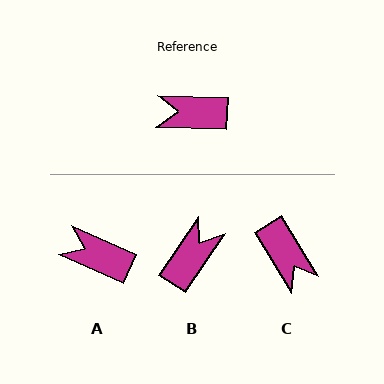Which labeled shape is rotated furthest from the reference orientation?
C, about 124 degrees away.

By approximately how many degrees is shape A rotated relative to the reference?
Approximately 22 degrees clockwise.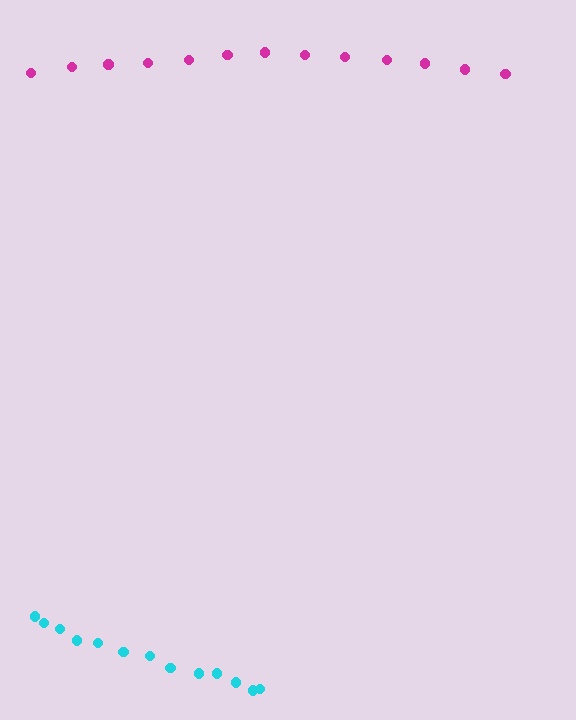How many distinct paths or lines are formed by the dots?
There are 2 distinct paths.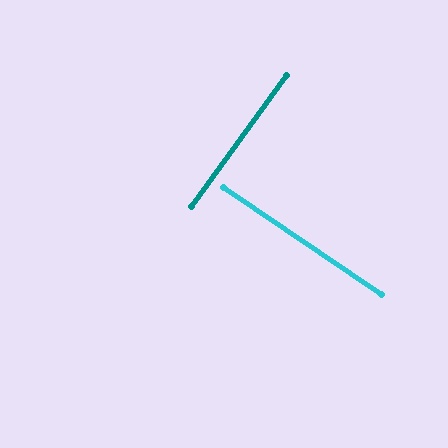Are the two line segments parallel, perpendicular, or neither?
Perpendicular — they meet at approximately 88°.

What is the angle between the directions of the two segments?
Approximately 88 degrees.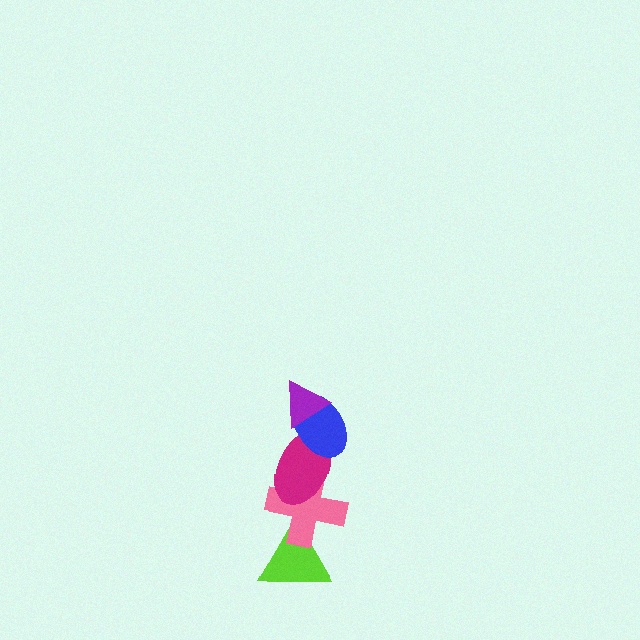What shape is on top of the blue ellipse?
The purple triangle is on top of the blue ellipse.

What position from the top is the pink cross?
The pink cross is 4th from the top.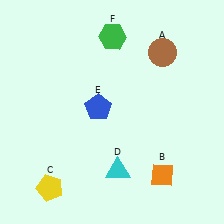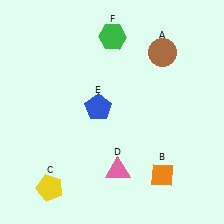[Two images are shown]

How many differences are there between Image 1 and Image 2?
There is 1 difference between the two images.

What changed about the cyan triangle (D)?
In Image 1, D is cyan. In Image 2, it changed to pink.